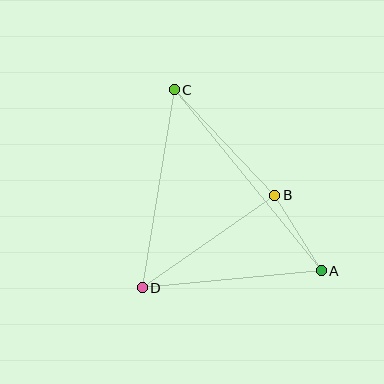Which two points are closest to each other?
Points A and B are closest to each other.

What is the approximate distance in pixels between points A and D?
The distance between A and D is approximately 180 pixels.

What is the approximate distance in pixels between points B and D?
The distance between B and D is approximately 162 pixels.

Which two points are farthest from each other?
Points A and C are farthest from each other.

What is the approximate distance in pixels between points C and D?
The distance between C and D is approximately 201 pixels.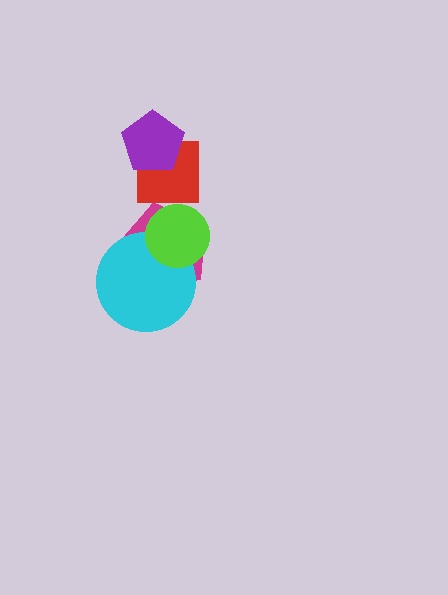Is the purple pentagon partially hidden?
No, no other shape covers it.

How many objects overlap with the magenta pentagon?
2 objects overlap with the magenta pentagon.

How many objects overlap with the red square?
1 object overlaps with the red square.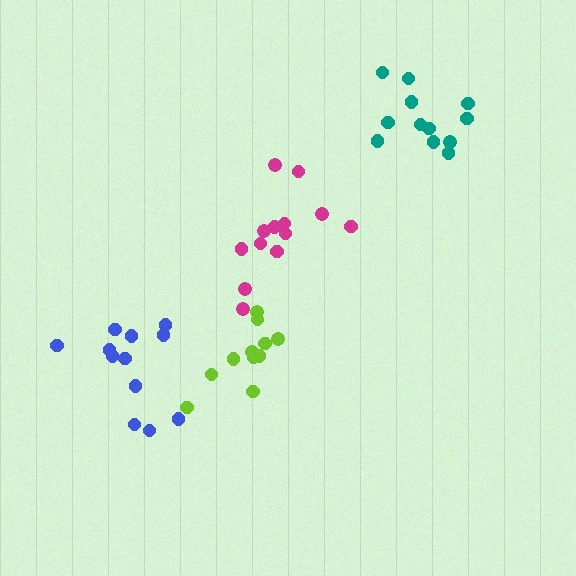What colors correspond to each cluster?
The clusters are colored: magenta, blue, lime, teal.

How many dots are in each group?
Group 1: 13 dots, Group 2: 12 dots, Group 3: 11 dots, Group 4: 12 dots (48 total).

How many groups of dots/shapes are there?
There are 4 groups.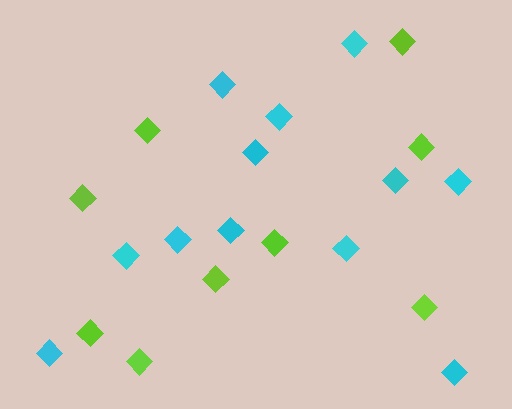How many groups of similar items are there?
There are 2 groups: one group of cyan diamonds (12) and one group of lime diamonds (9).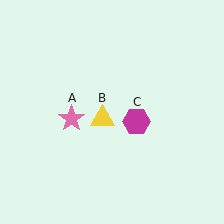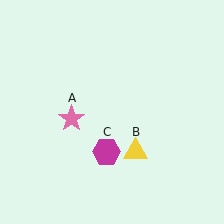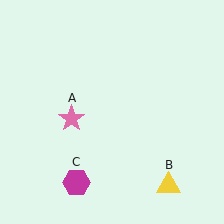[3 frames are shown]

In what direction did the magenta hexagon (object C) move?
The magenta hexagon (object C) moved down and to the left.